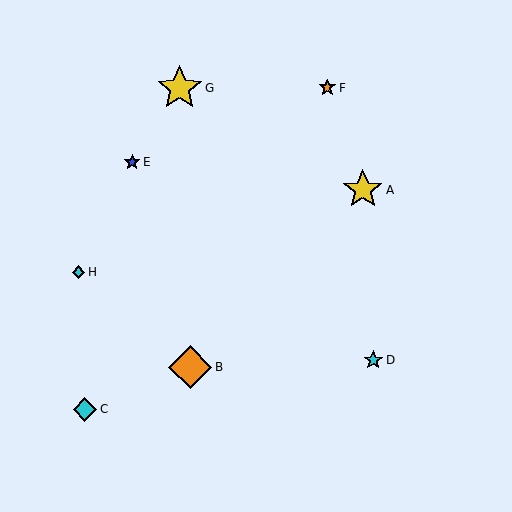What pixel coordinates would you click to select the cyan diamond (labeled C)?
Click at (85, 409) to select the cyan diamond C.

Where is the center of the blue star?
The center of the blue star is at (132, 162).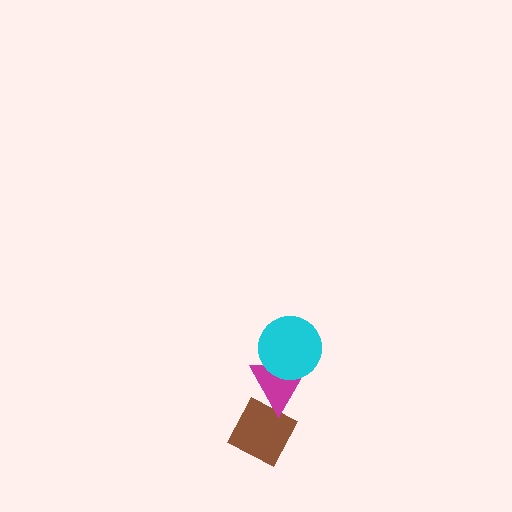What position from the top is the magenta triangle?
The magenta triangle is 2nd from the top.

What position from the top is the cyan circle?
The cyan circle is 1st from the top.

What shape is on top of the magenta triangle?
The cyan circle is on top of the magenta triangle.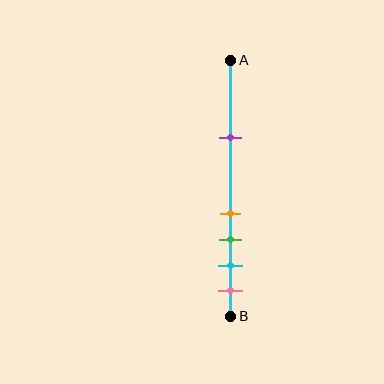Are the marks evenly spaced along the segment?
No, the marks are not evenly spaced.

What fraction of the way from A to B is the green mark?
The green mark is approximately 70% (0.7) of the way from A to B.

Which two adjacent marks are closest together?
The orange and green marks are the closest adjacent pair.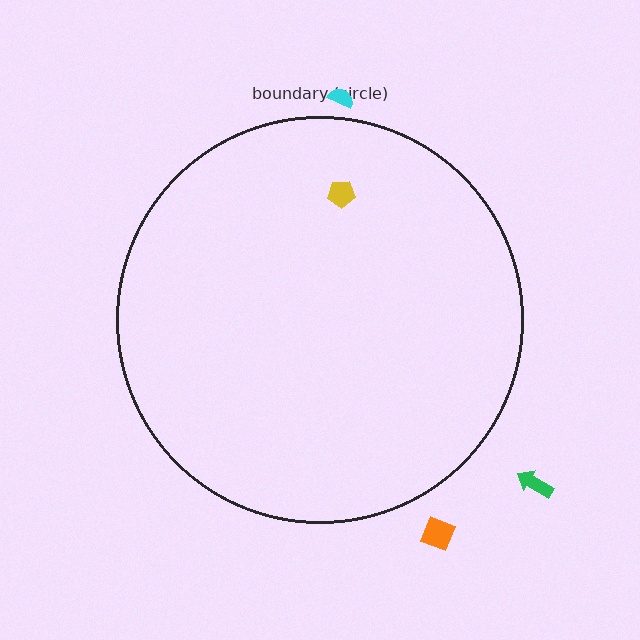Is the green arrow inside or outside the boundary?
Outside.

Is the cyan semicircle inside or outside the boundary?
Outside.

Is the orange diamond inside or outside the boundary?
Outside.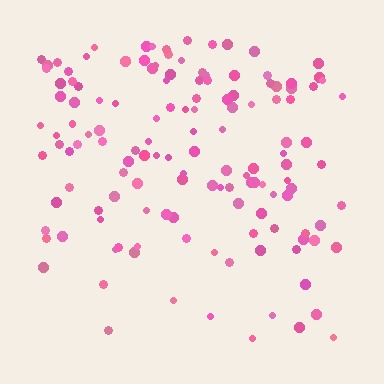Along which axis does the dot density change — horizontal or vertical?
Vertical.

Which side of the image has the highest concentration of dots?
The top.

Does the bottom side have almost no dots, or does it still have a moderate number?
Still a moderate number, just noticeably fewer than the top.